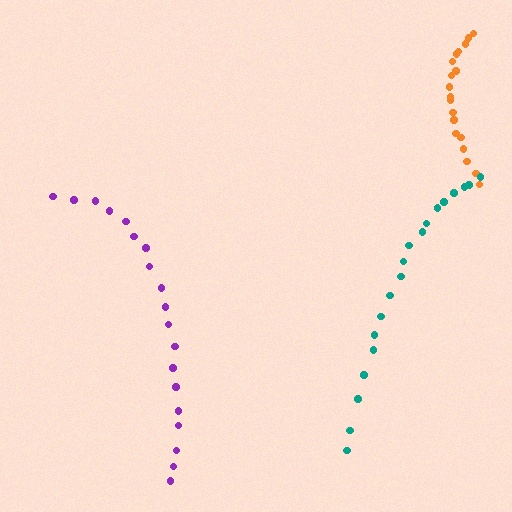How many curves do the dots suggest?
There are 3 distinct paths.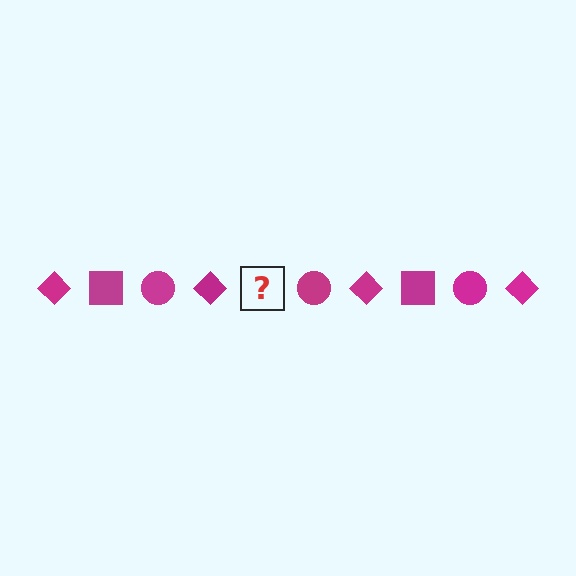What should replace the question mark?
The question mark should be replaced with a magenta square.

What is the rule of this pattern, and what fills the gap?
The rule is that the pattern cycles through diamond, square, circle shapes in magenta. The gap should be filled with a magenta square.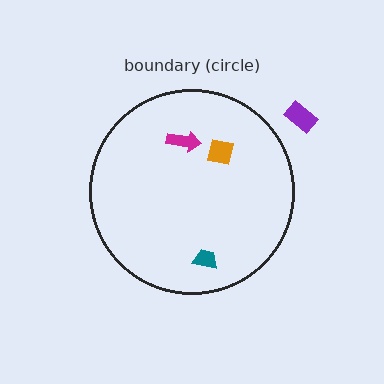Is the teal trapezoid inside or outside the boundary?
Inside.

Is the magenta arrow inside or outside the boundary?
Inside.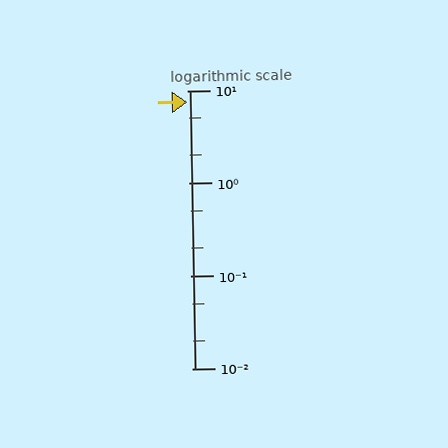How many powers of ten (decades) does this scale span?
The scale spans 3 decades, from 0.01 to 10.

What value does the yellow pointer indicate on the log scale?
The pointer indicates approximately 7.6.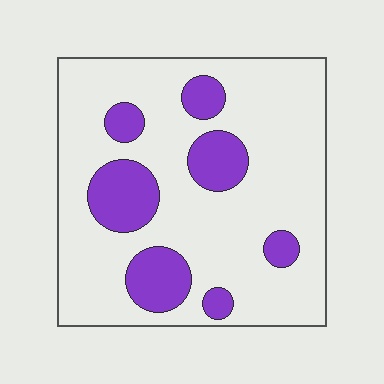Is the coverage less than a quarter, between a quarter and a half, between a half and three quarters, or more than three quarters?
Less than a quarter.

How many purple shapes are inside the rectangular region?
7.